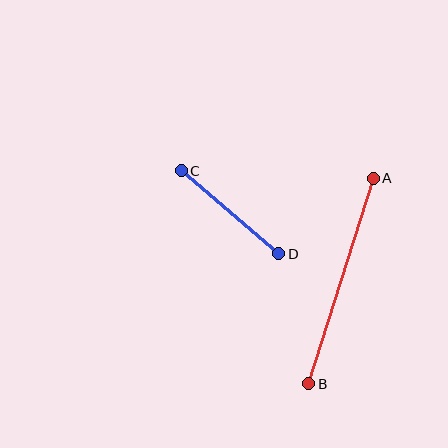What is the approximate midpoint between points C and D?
The midpoint is at approximately (230, 212) pixels.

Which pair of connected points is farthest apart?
Points A and B are farthest apart.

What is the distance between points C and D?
The distance is approximately 128 pixels.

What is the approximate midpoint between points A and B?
The midpoint is at approximately (341, 281) pixels.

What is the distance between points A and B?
The distance is approximately 215 pixels.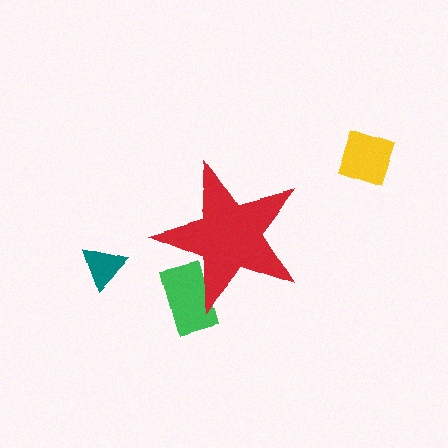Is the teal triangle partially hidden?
No, the teal triangle is fully visible.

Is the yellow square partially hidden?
No, the yellow square is fully visible.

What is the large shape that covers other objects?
A red star.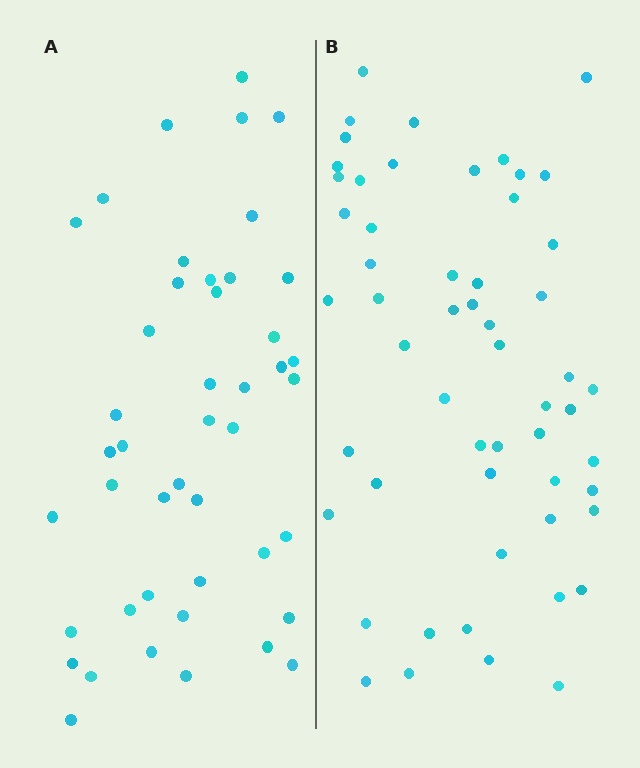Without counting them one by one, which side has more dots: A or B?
Region B (the right region) has more dots.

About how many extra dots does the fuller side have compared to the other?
Region B has roughly 10 or so more dots than region A.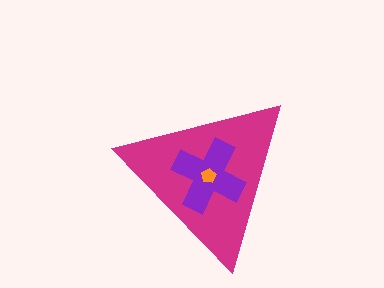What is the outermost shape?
The magenta triangle.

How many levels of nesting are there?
3.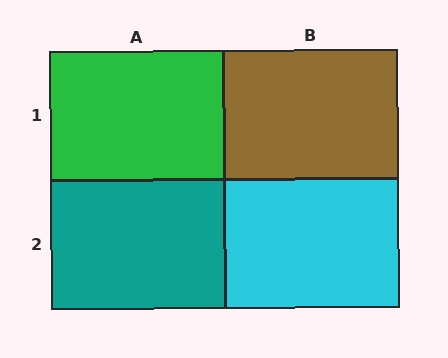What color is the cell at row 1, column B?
Brown.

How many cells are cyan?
1 cell is cyan.